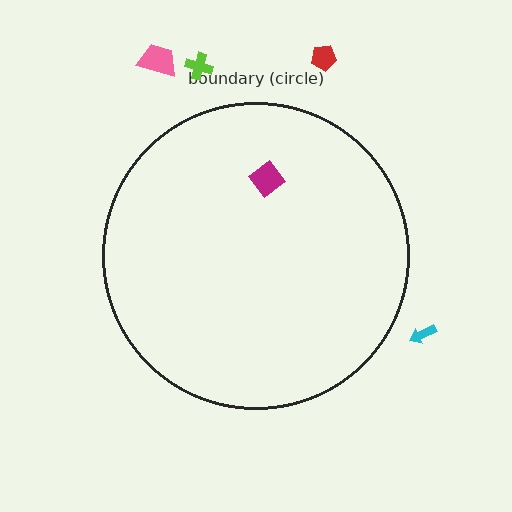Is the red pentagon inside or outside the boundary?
Outside.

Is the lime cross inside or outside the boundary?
Outside.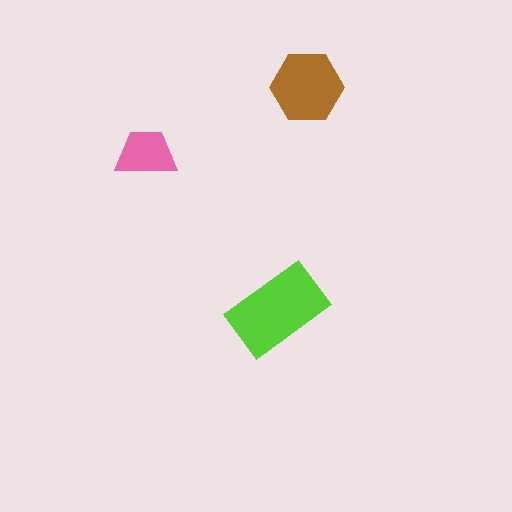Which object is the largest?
The lime rectangle.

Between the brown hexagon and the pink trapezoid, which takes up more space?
The brown hexagon.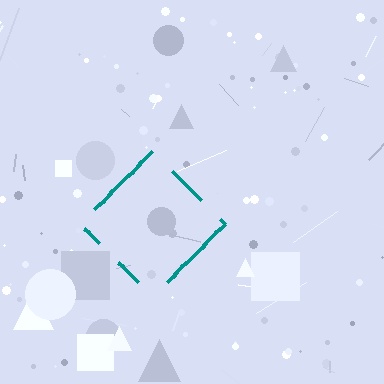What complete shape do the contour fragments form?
The contour fragments form a diamond.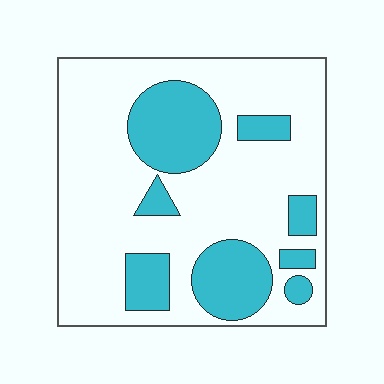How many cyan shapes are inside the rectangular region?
8.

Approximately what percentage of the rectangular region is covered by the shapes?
Approximately 25%.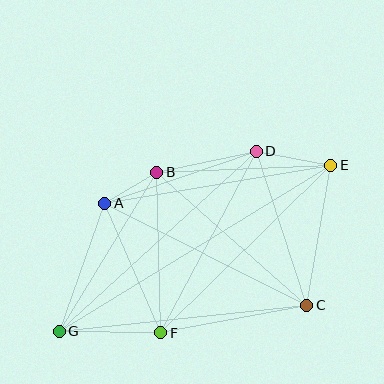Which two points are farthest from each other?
Points E and G are farthest from each other.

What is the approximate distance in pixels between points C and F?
The distance between C and F is approximately 148 pixels.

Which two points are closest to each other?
Points A and B are closest to each other.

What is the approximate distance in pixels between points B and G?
The distance between B and G is approximately 186 pixels.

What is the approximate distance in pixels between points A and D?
The distance between A and D is approximately 160 pixels.